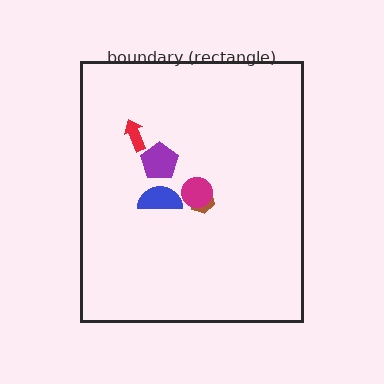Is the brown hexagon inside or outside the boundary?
Inside.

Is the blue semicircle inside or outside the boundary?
Inside.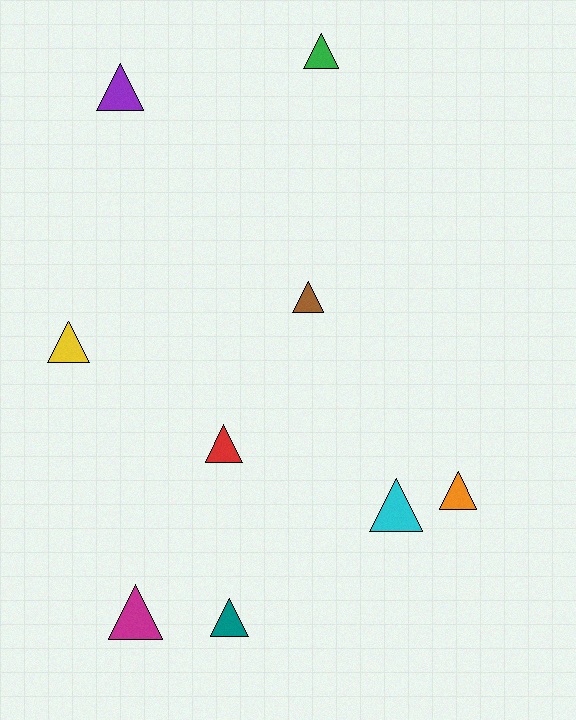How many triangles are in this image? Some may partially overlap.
There are 9 triangles.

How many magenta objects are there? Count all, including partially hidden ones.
There is 1 magenta object.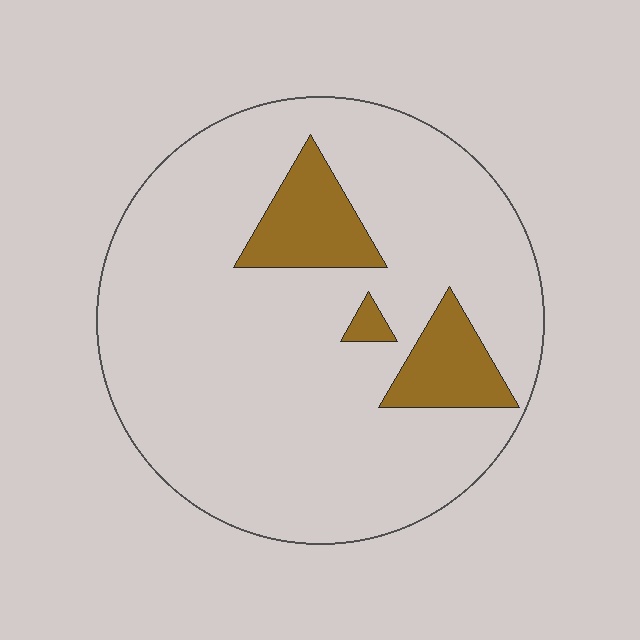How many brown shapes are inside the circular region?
3.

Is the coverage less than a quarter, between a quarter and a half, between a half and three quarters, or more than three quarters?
Less than a quarter.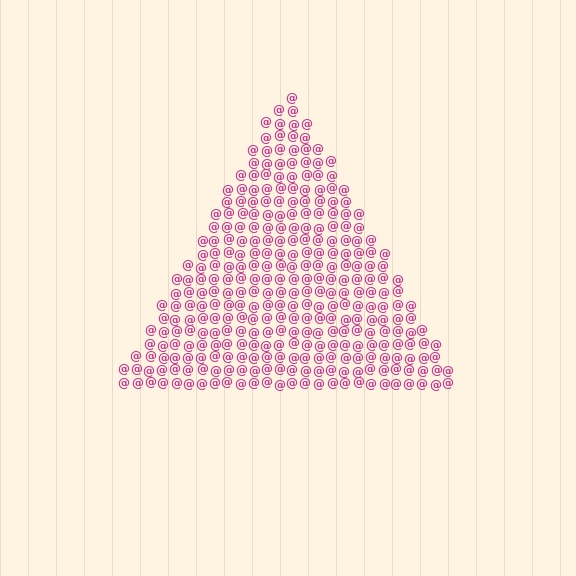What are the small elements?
The small elements are at signs.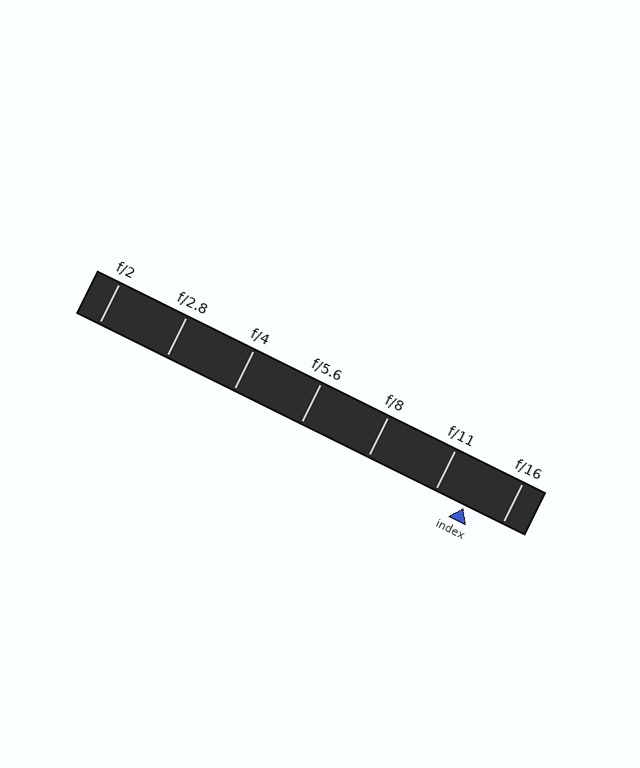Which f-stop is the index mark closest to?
The index mark is closest to f/11.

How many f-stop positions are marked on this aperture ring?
There are 7 f-stop positions marked.